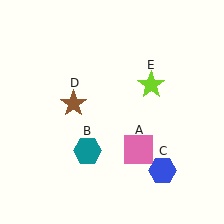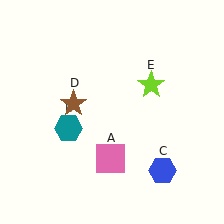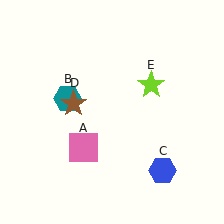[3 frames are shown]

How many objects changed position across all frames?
2 objects changed position: pink square (object A), teal hexagon (object B).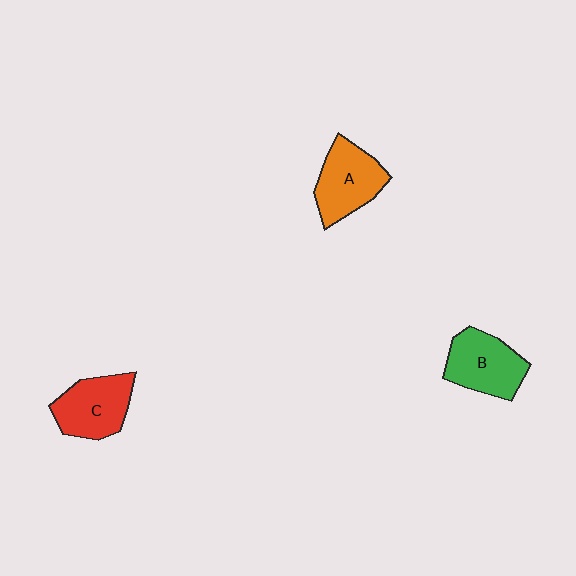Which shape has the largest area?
Shape B (green).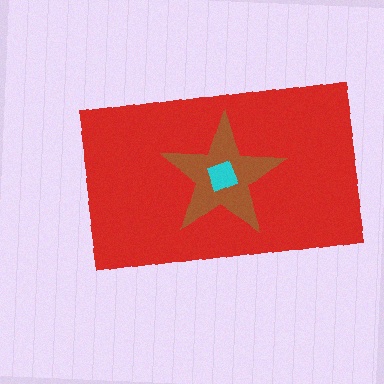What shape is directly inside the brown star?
The cyan diamond.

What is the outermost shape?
The red rectangle.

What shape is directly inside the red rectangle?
The brown star.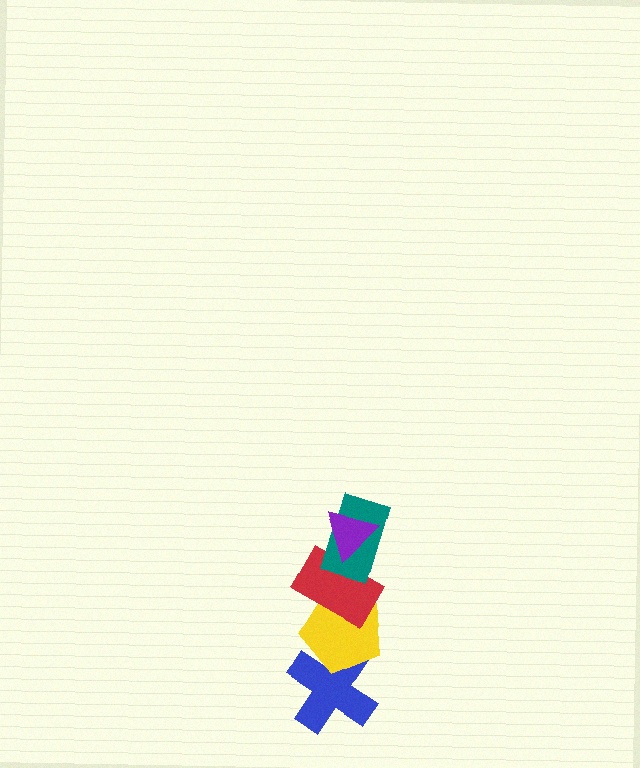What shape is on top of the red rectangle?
The teal rectangle is on top of the red rectangle.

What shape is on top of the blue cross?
The yellow pentagon is on top of the blue cross.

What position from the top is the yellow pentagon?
The yellow pentagon is 4th from the top.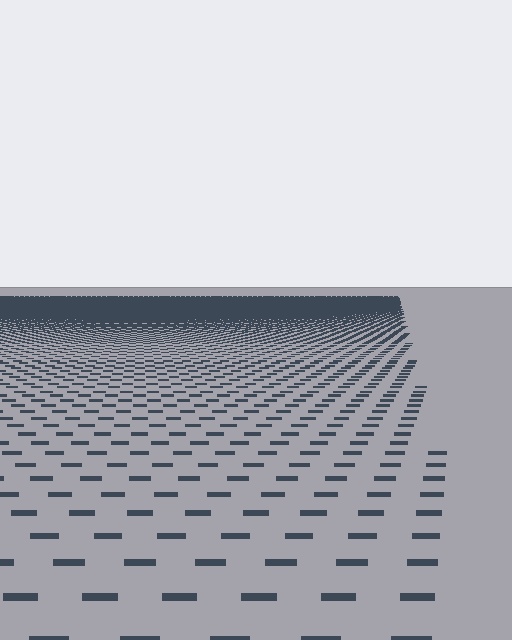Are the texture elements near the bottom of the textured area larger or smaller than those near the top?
Larger. Near the bottom, elements are closer to the viewer and appear at a bigger on-screen size.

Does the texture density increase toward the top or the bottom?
Density increases toward the top.